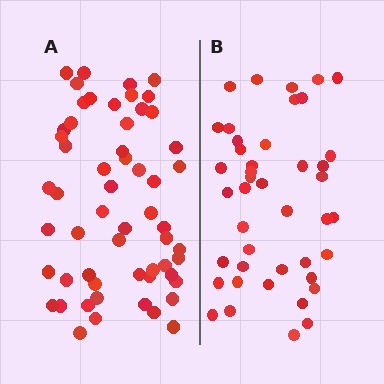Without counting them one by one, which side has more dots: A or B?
Region A (the left region) has more dots.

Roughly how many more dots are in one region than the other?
Region A has approximately 15 more dots than region B.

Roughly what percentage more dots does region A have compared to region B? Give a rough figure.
About 35% more.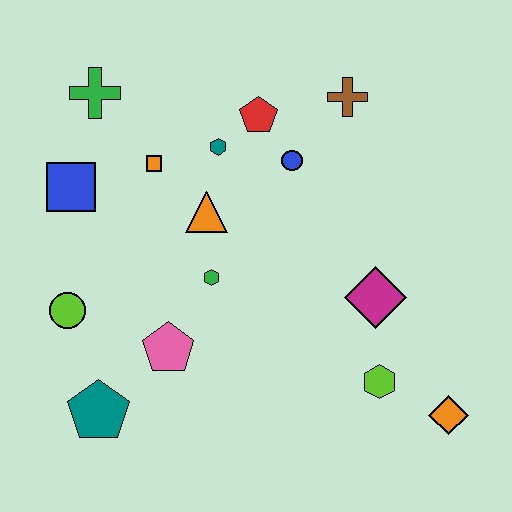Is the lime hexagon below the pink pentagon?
Yes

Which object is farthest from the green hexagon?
The orange diamond is farthest from the green hexagon.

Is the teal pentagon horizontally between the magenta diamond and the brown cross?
No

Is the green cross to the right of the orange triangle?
No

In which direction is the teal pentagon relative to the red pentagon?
The teal pentagon is below the red pentagon.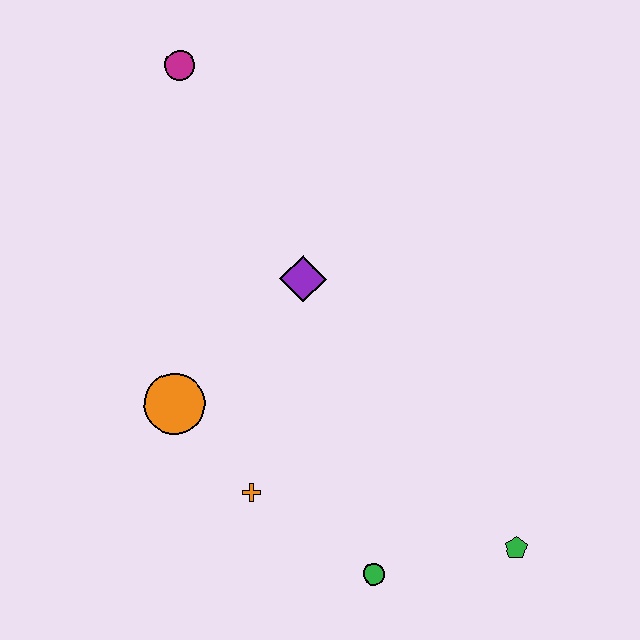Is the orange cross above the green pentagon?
Yes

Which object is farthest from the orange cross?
The magenta circle is farthest from the orange cross.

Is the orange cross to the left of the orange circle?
No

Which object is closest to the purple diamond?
The orange circle is closest to the purple diamond.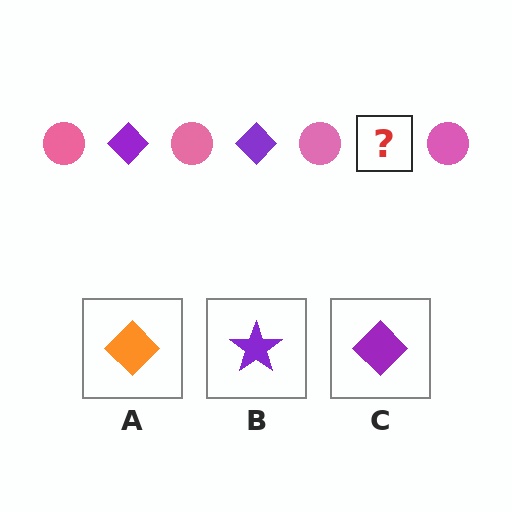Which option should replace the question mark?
Option C.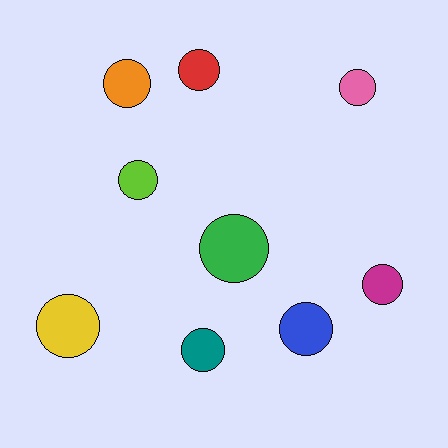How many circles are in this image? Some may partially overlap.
There are 9 circles.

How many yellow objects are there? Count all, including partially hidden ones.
There is 1 yellow object.